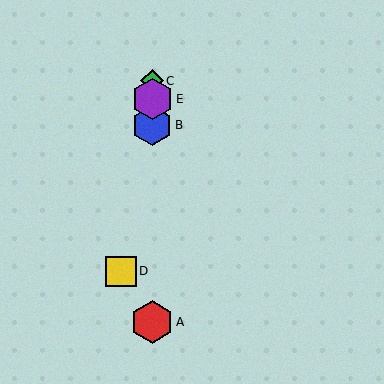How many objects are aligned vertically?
4 objects (A, B, C, E) are aligned vertically.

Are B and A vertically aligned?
Yes, both are at x≈152.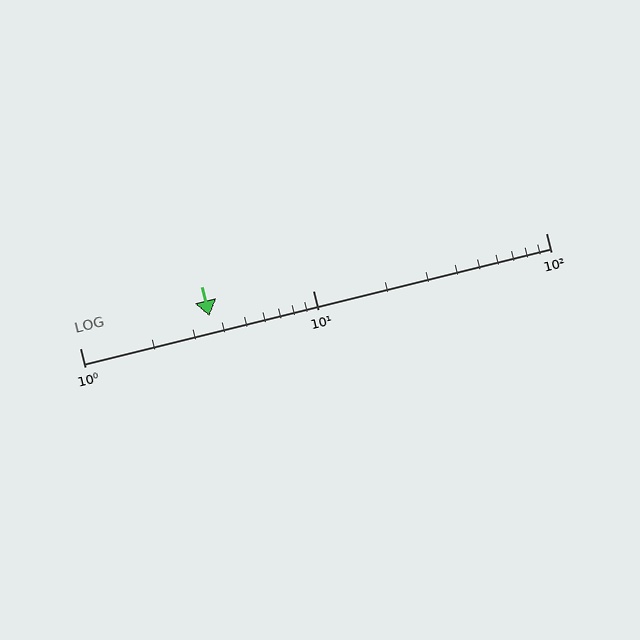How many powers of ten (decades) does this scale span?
The scale spans 2 decades, from 1 to 100.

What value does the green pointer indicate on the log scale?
The pointer indicates approximately 3.6.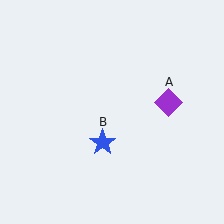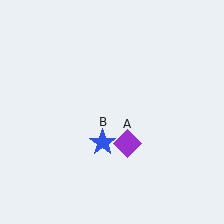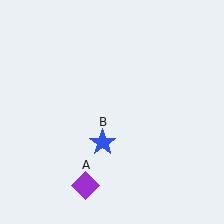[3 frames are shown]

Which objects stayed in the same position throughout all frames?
Blue star (object B) remained stationary.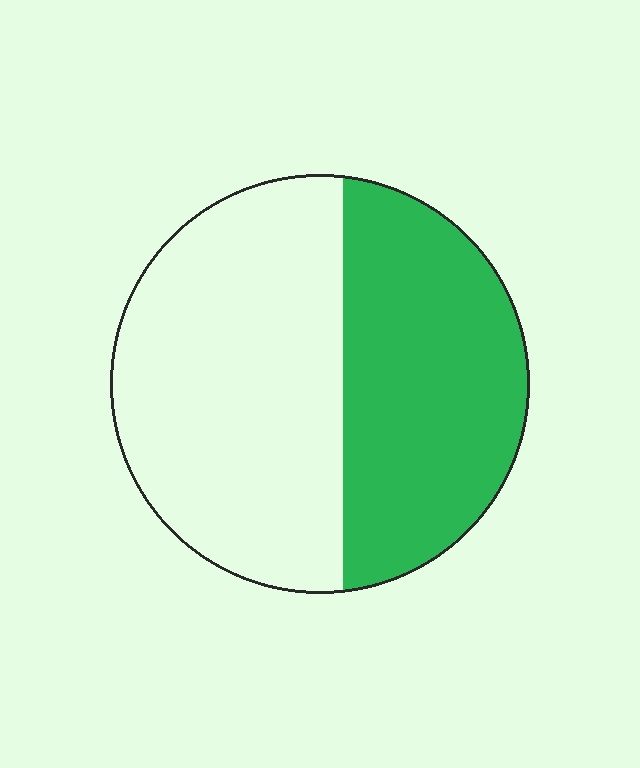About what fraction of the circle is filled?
About two fifths (2/5).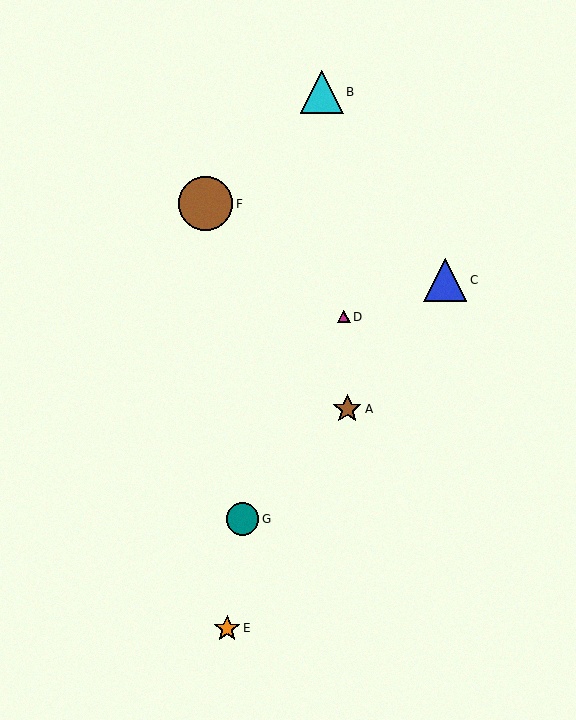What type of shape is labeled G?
Shape G is a teal circle.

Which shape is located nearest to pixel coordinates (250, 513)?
The teal circle (labeled G) at (243, 519) is nearest to that location.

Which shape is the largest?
The brown circle (labeled F) is the largest.